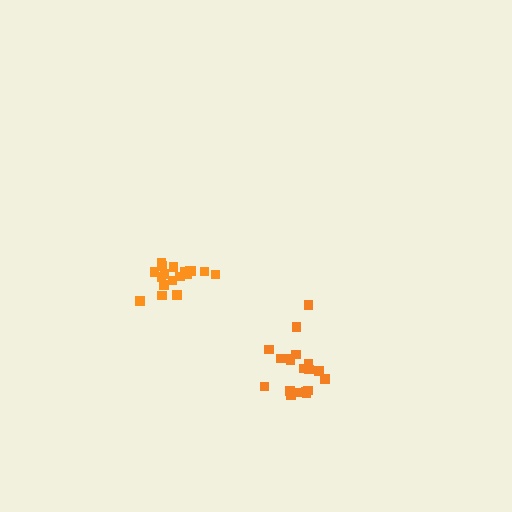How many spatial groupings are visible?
There are 2 spatial groupings.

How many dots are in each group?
Group 1: 19 dots, Group 2: 19 dots (38 total).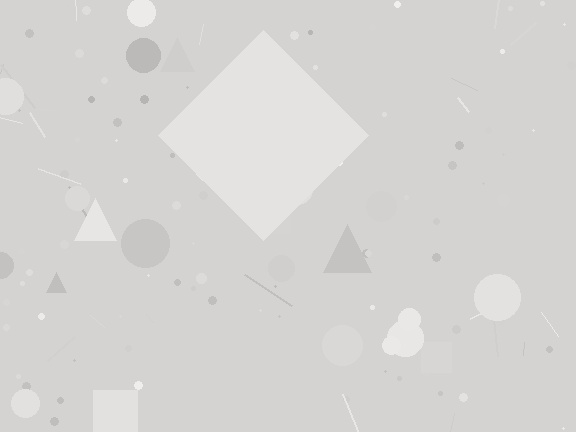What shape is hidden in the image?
A diamond is hidden in the image.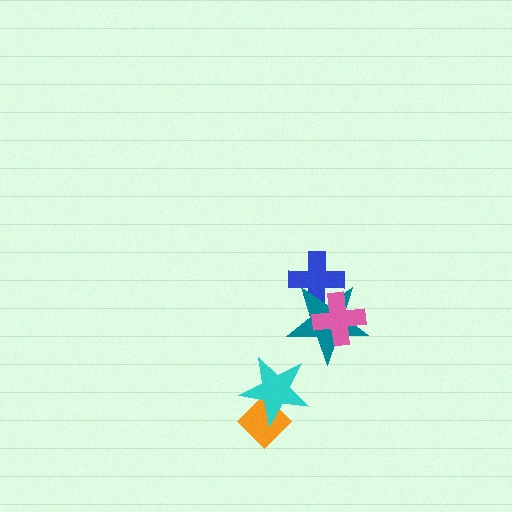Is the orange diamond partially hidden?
Yes, it is partially covered by another shape.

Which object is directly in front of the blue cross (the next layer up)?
The teal star is directly in front of the blue cross.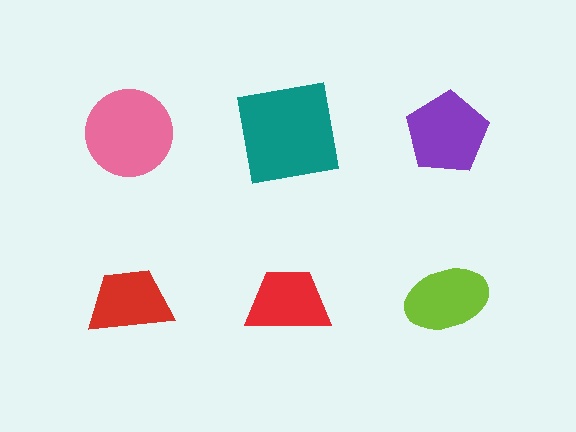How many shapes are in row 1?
3 shapes.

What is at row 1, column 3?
A purple pentagon.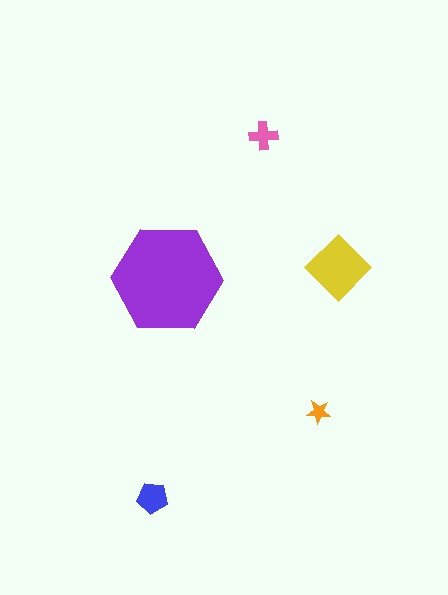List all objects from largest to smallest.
The purple hexagon, the yellow diamond, the blue pentagon, the pink cross, the orange star.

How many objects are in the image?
There are 5 objects in the image.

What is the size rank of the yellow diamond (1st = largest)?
2nd.